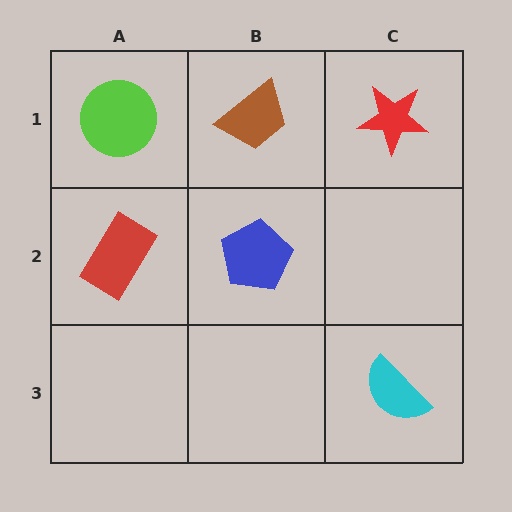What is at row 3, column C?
A cyan semicircle.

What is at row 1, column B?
A brown trapezoid.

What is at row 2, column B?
A blue pentagon.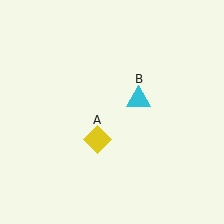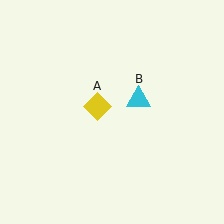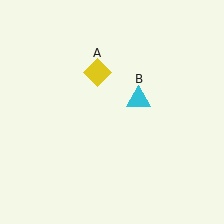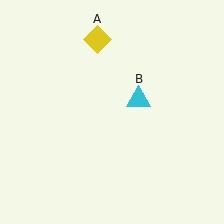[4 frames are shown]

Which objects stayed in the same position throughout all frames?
Cyan triangle (object B) remained stationary.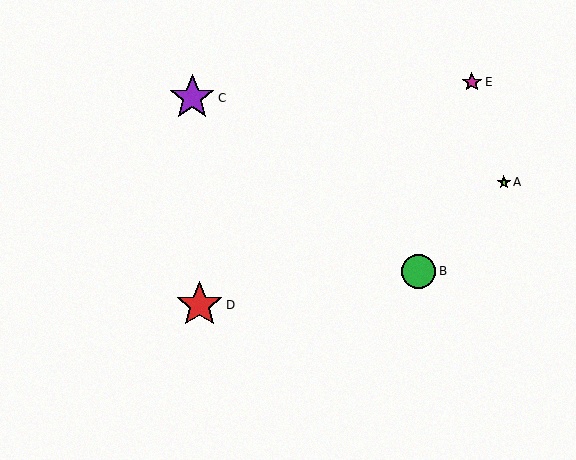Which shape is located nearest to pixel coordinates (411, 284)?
The green circle (labeled B) at (418, 272) is nearest to that location.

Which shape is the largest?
The red star (labeled D) is the largest.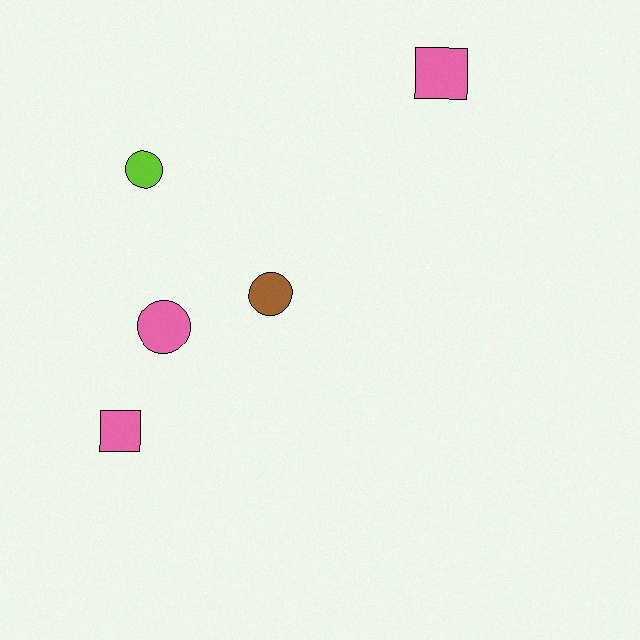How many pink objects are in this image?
There are 3 pink objects.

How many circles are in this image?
There are 3 circles.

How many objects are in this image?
There are 5 objects.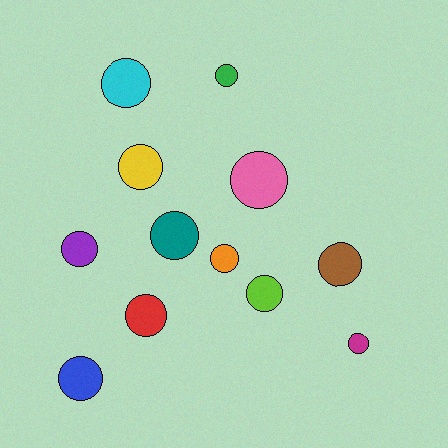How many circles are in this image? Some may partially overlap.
There are 12 circles.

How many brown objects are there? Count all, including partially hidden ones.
There is 1 brown object.